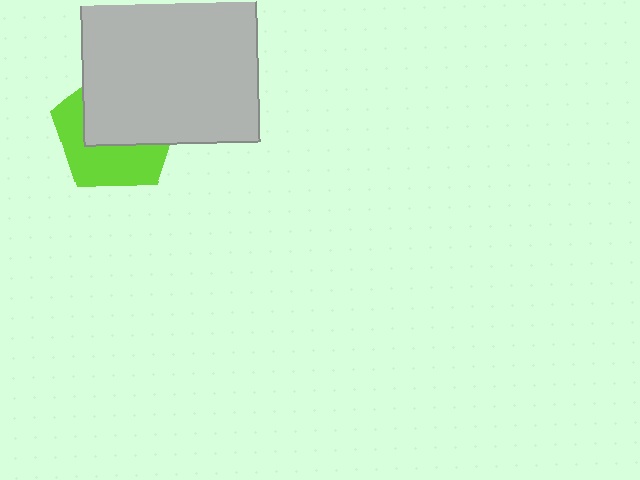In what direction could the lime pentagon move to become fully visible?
The lime pentagon could move toward the lower-left. That would shift it out from behind the light gray square entirely.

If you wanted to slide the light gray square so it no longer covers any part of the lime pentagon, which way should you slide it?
Slide it toward the upper-right — that is the most direct way to separate the two shapes.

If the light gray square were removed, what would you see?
You would see the complete lime pentagon.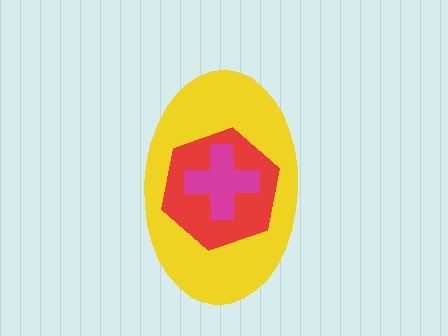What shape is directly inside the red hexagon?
The magenta cross.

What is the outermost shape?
The yellow ellipse.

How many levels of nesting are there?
3.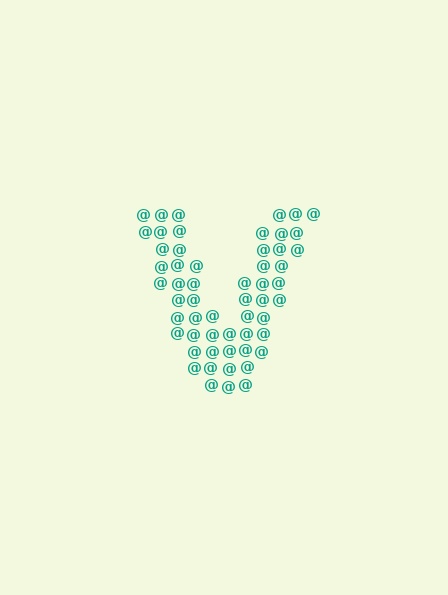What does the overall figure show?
The overall figure shows the letter V.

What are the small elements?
The small elements are at signs.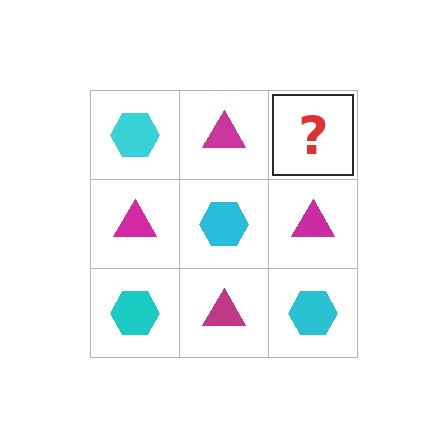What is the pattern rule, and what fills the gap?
The rule is that it alternates cyan hexagon and magenta triangle in a checkerboard pattern. The gap should be filled with a cyan hexagon.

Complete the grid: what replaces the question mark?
The question mark should be replaced with a cyan hexagon.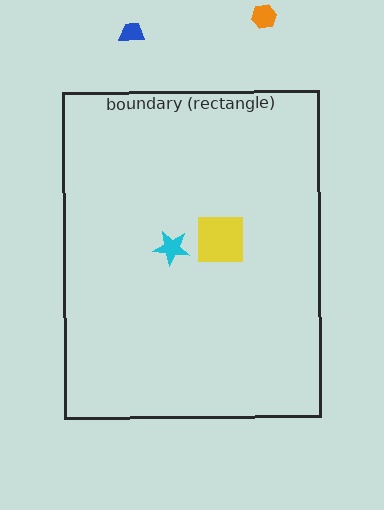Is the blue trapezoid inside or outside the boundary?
Outside.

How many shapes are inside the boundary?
2 inside, 2 outside.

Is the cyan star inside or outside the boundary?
Inside.